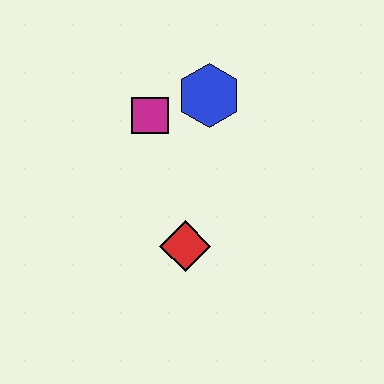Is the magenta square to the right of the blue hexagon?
No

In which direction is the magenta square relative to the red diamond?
The magenta square is above the red diamond.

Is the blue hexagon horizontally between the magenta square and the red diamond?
No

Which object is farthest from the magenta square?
The red diamond is farthest from the magenta square.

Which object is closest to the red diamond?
The magenta square is closest to the red diamond.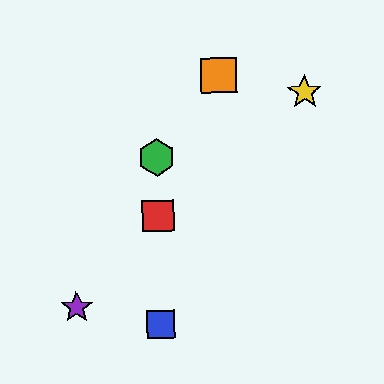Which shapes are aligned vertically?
The red square, the blue square, the green hexagon are aligned vertically.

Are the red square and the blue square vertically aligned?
Yes, both are at x≈158.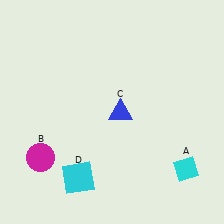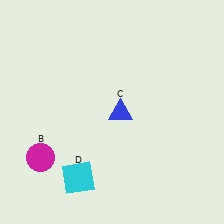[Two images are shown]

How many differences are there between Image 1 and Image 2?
There is 1 difference between the two images.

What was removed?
The cyan diamond (A) was removed in Image 2.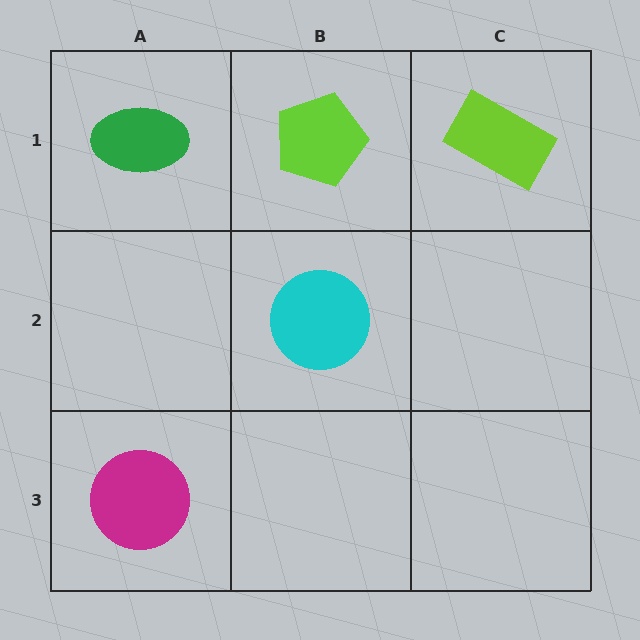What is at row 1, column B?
A lime pentagon.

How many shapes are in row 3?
1 shape.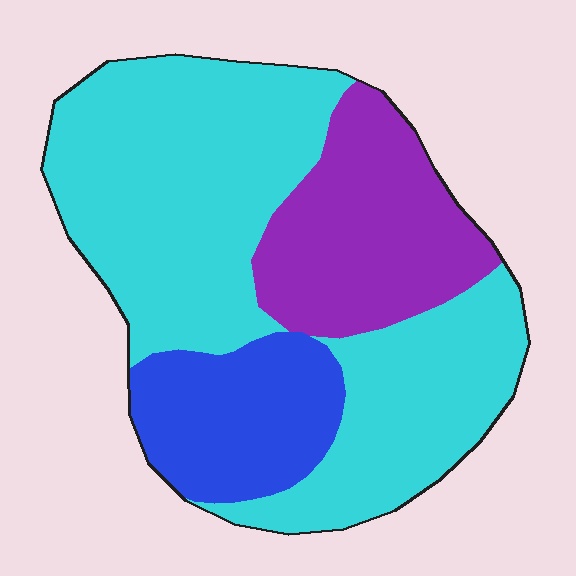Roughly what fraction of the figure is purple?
Purple covers around 25% of the figure.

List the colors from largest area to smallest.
From largest to smallest: cyan, purple, blue.